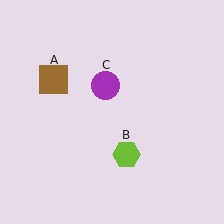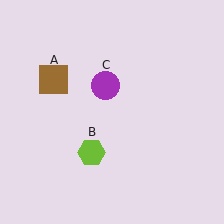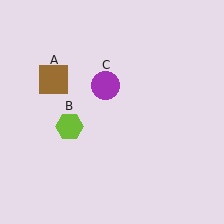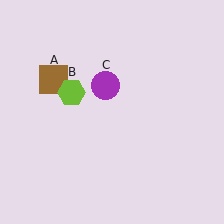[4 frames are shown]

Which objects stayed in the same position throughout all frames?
Brown square (object A) and purple circle (object C) remained stationary.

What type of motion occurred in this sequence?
The lime hexagon (object B) rotated clockwise around the center of the scene.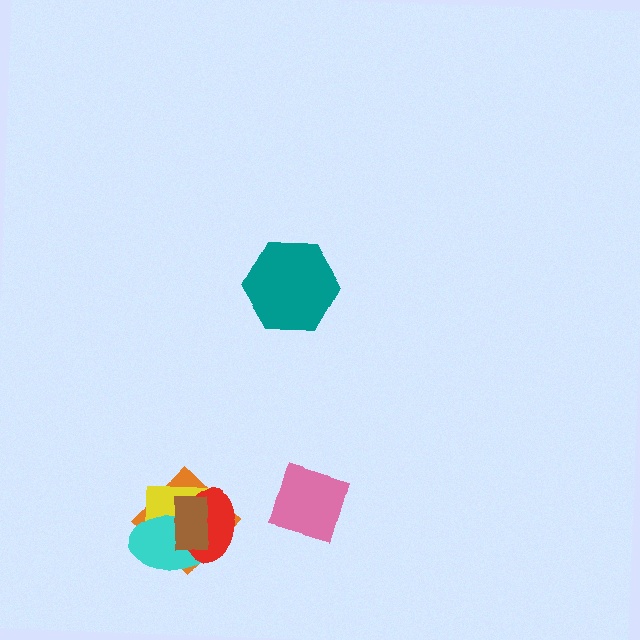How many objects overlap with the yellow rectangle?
4 objects overlap with the yellow rectangle.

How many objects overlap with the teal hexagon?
0 objects overlap with the teal hexagon.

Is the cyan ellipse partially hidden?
Yes, it is partially covered by another shape.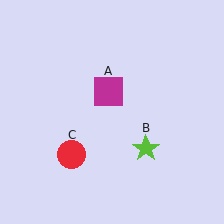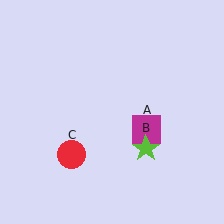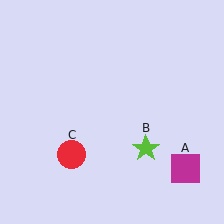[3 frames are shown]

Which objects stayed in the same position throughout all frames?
Lime star (object B) and red circle (object C) remained stationary.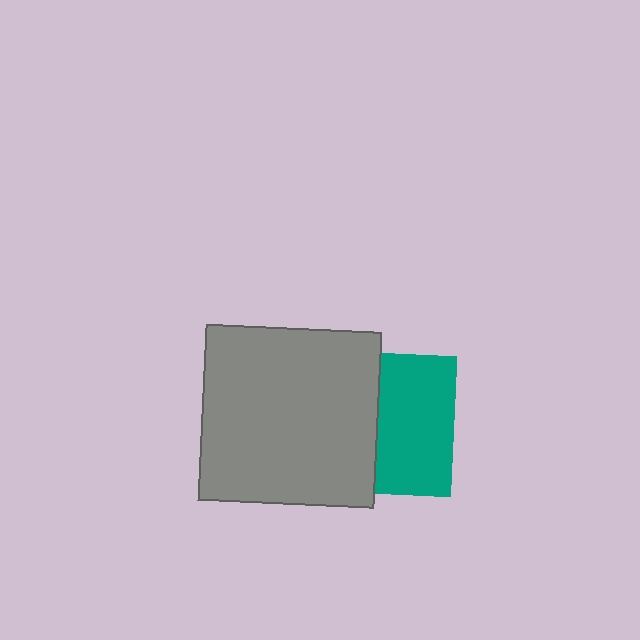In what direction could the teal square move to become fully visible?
The teal square could move right. That would shift it out from behind the gray square entirely.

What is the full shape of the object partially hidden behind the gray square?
The partially hidden object is a teal square.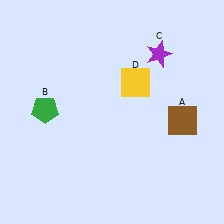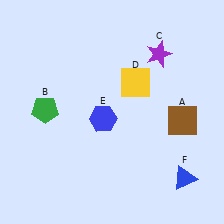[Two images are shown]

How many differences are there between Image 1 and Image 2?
There are 2 differences between the two images.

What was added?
A blue hexagon (E), a blue triangle (F) were added in Image 2.